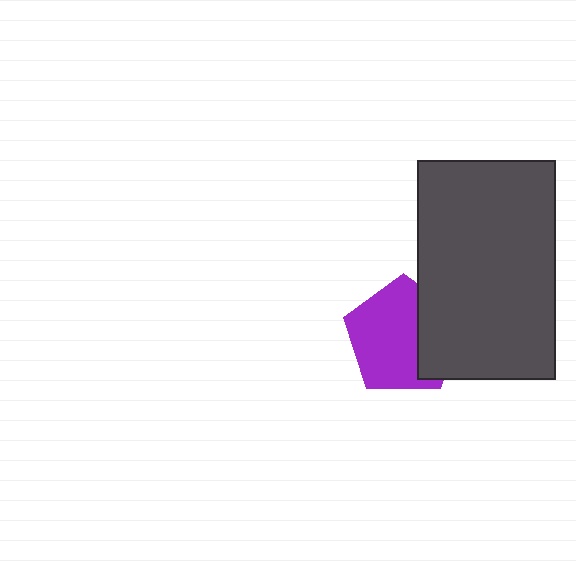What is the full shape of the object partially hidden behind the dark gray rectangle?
The partially hidden object is a purple pentagon.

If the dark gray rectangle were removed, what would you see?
You would see the complete purple pentagon.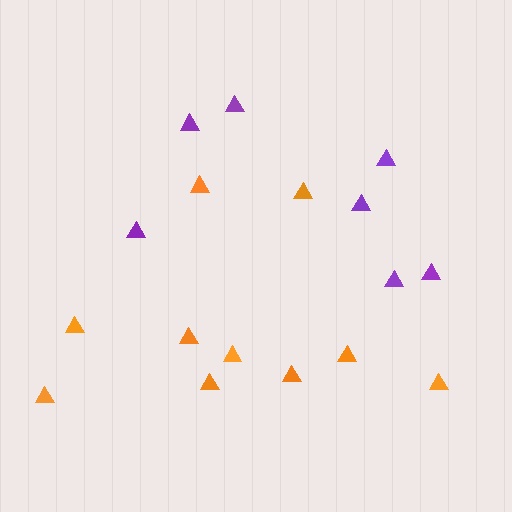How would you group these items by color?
There are 2 groups: one group of purple triangles (7) and one group of orange triangles (10).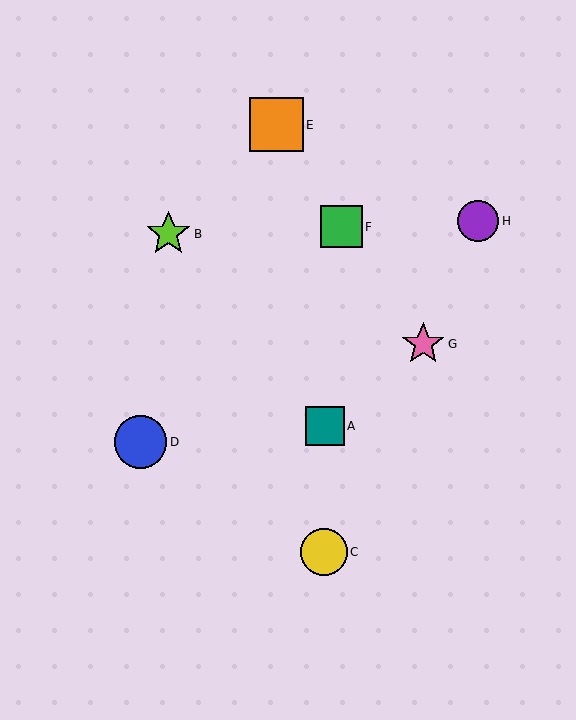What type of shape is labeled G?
Shape G is a pink star.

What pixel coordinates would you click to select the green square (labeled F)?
Click at (341, 227) to select the green square F.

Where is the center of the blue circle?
The center of the blue circle is at (141, 442).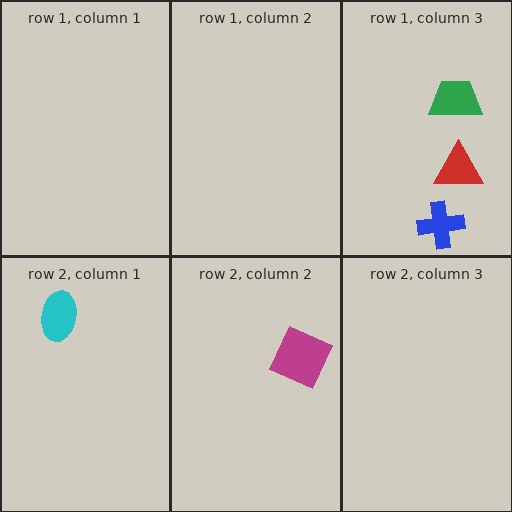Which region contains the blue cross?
The row 1, column 3 region.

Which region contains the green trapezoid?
The row 1, column 3 region.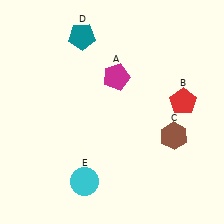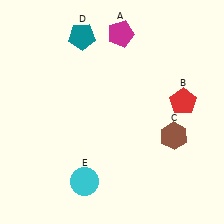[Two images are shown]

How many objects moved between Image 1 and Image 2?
1 object moved between the two images.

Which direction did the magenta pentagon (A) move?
The magenta pentagon (A) moved up.